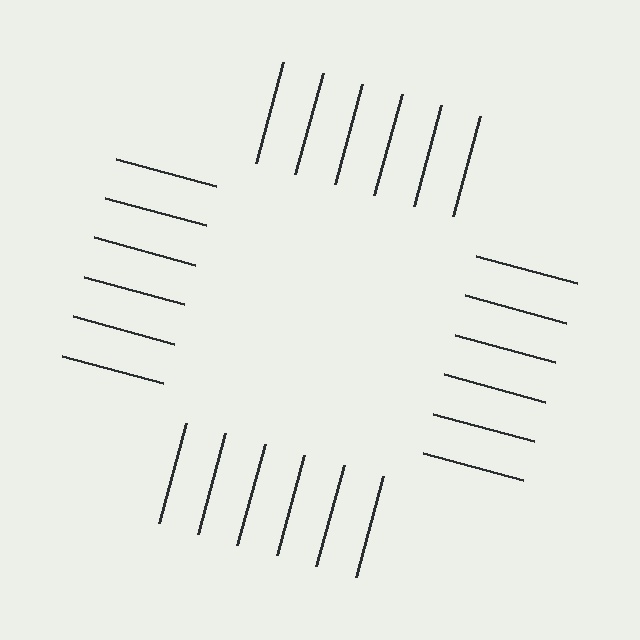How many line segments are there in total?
24 — 6 along each of the 4 edges.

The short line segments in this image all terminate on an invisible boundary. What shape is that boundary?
An illusory square — the line segments terminate on its edges but no continuous stroke is drawn.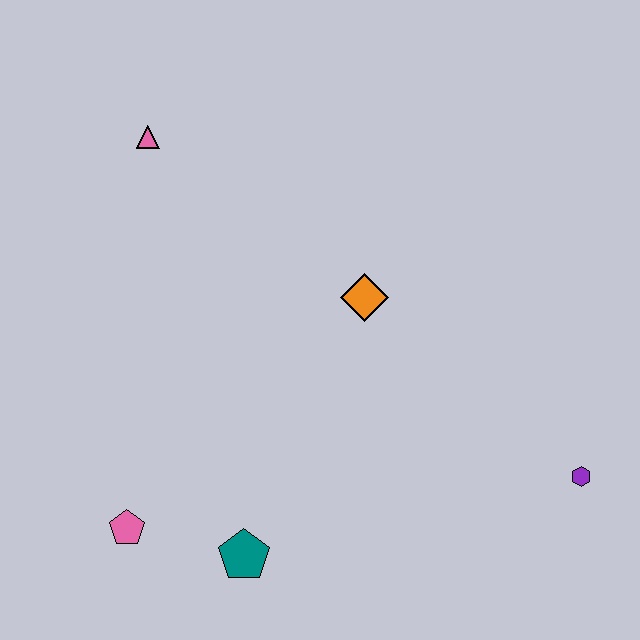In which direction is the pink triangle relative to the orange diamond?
The pink triangle is to the left of the orange diamond.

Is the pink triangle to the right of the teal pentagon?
No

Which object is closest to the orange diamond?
The pink triangle is closest to the orange diamond.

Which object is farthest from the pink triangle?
The purple hexagon is farthest from the pink triangle.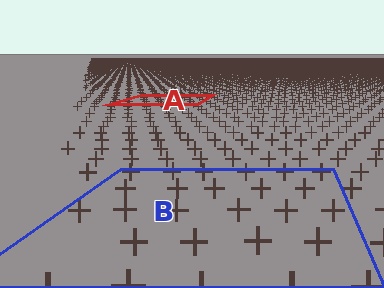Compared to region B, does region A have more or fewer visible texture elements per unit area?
Region A has more texture elements per unit area — they are packed more densely because it is farther away.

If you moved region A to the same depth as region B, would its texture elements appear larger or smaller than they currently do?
They would appear larger. At a closer depth, the same texture elements are projected at a bigger on-screen size.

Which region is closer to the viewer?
Region B is closer. The texture elements there are larger and more spread out.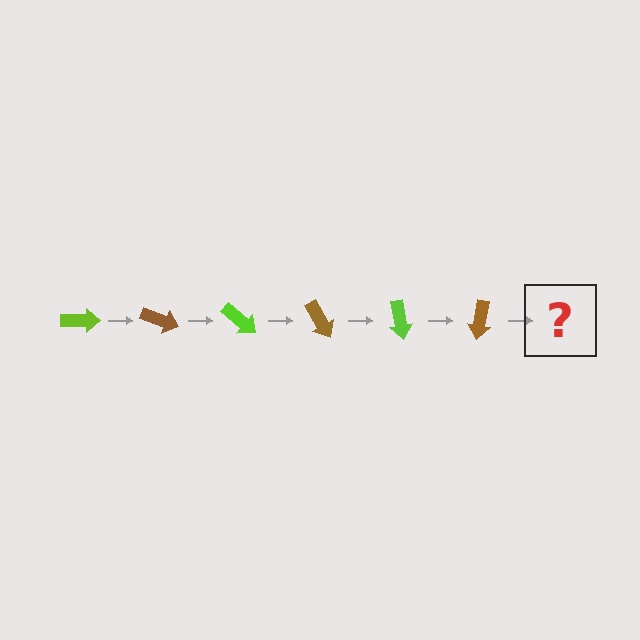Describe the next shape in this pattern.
It should be a lime arrow, rotated 120 degrees from the start.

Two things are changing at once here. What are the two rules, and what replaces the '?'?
The two rules are that it rotates 20 degrees each step and the color cycles through lime and brown. The '?' should be a lime arrow, rotated 120 degrees from the start.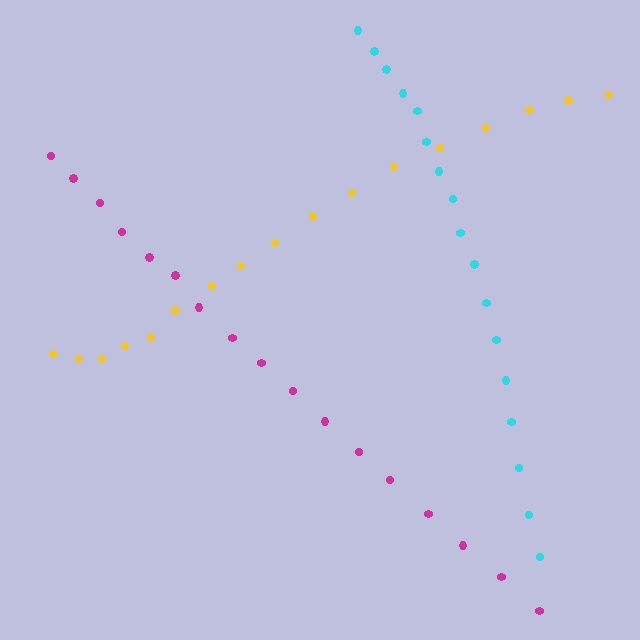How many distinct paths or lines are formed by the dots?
There are 3 distinct paths.